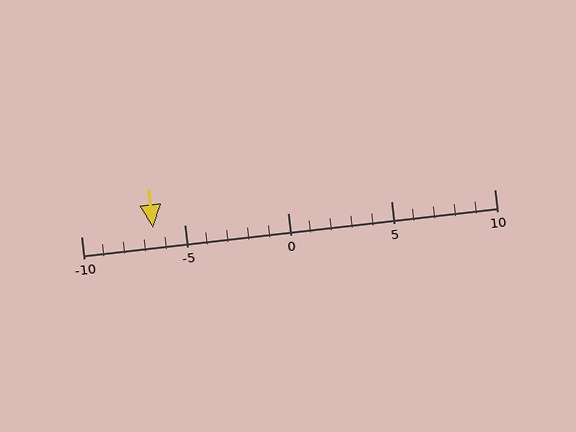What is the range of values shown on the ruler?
The ruler shows values from -10 to 10.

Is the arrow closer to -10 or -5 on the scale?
The arrow is closer to -5.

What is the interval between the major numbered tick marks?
The major tick marks are spaced 5 units apart.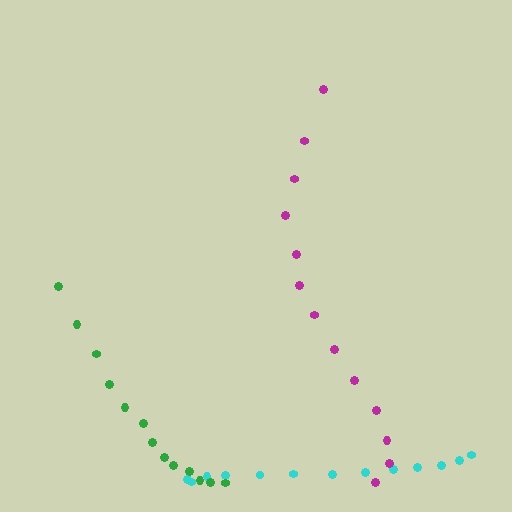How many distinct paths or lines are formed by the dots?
There are 3 distinct paths.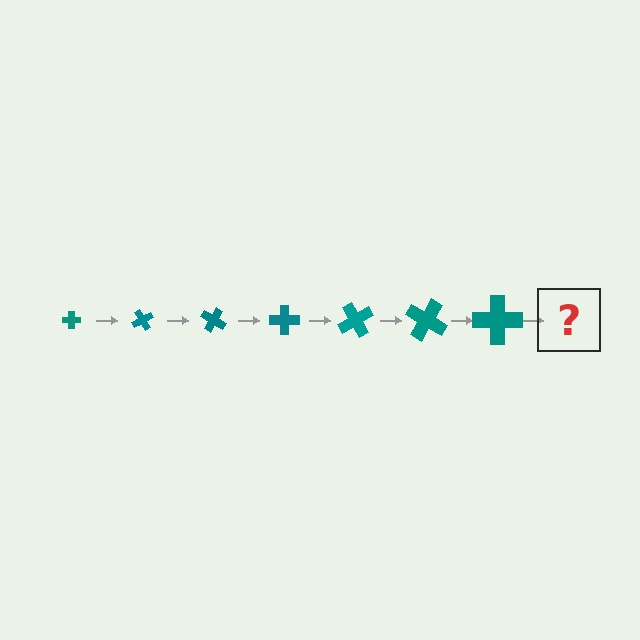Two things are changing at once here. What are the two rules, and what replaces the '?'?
The two rules are that the cross grows larger each step and it rotates 60 degrees each step. The '?' should be a cross, larger than the previous one and rotated 420 degrees from the start.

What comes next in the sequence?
The next element should be a cross, larger than the previous one and rotated 420 degrees from the start.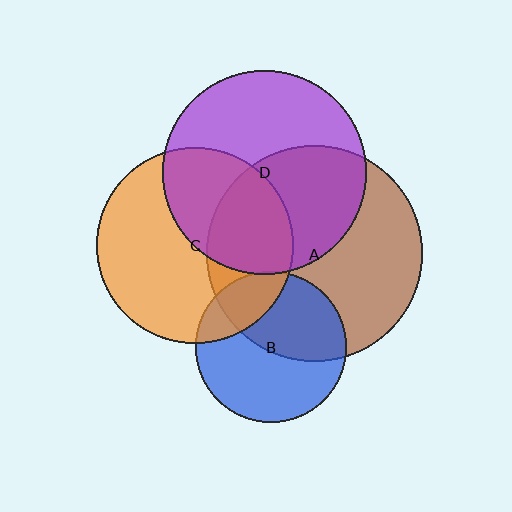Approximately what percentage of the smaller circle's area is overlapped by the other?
Approximately 45%.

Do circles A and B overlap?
Yes.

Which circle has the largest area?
Circle A (brown).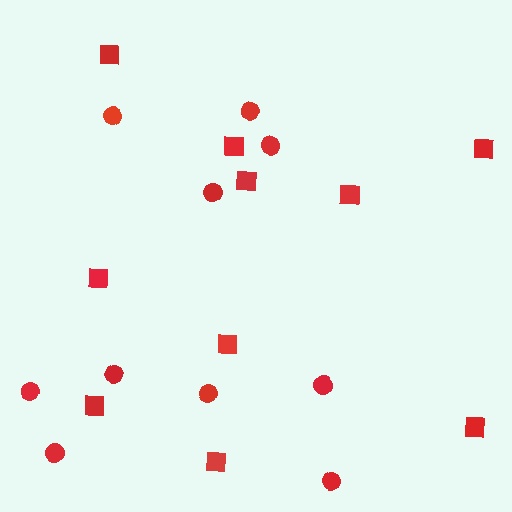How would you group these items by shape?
There are 2 groups: one group of circles (10) and one group of squares (10).